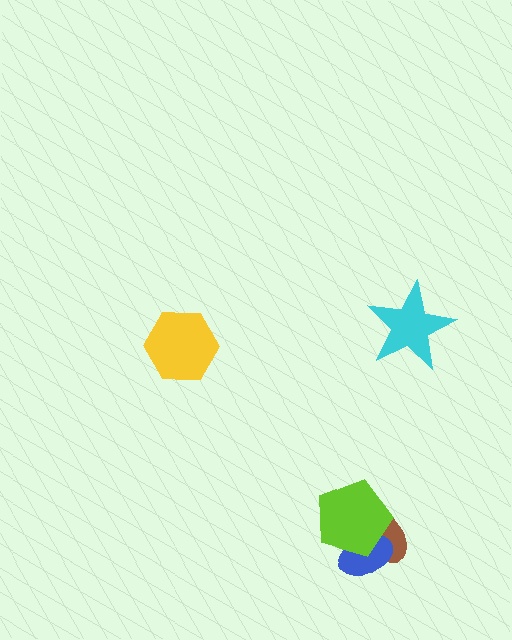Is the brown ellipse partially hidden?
Yes, it is partially covered by another shape.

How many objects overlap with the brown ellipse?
2 objects overlap with the brown ellipse.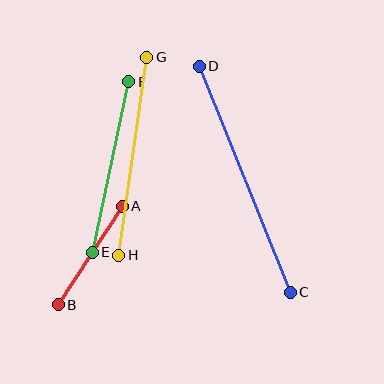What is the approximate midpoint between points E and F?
The midpoint is at approximately (110, 167) pixels.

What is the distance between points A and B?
The distance is approximately 118 pixels.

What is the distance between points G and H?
The distance is approximately 200 pixels.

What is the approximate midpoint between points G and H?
The midpoint is at approximately (133, 156) pixels.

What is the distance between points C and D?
The distance is approximately 244 pixels.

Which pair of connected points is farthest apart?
Points C and D are farthest apart.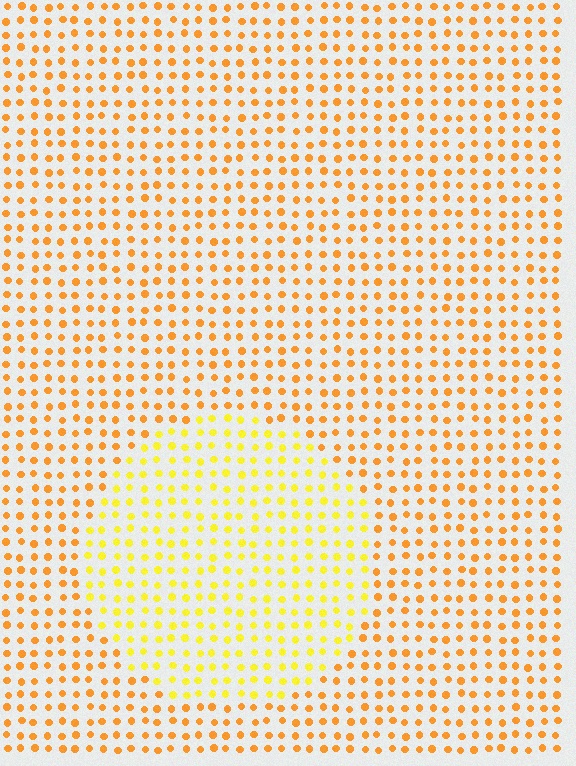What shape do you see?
I see a circle.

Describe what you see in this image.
The image is filled with small orange elements in a uniform arrangement. A circle-shaped region is visible where the elements are tinted to a slightly different hue, forming a subtle color boundary.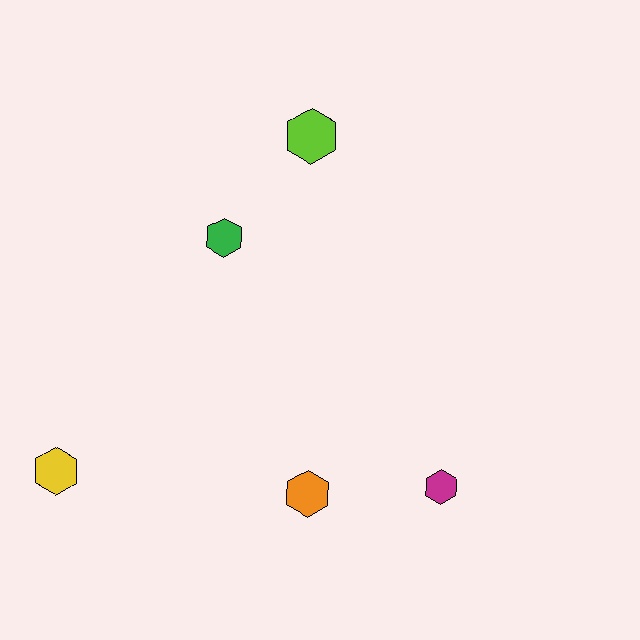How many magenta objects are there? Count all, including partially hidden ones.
There is 1 magenta object.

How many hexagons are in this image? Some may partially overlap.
There are 5 hexagons.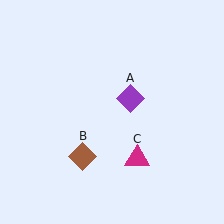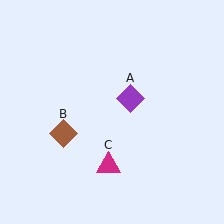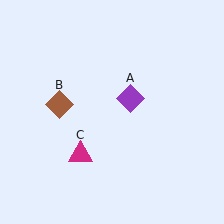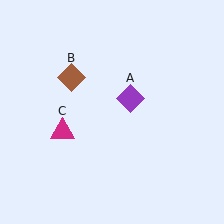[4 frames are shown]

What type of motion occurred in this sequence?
The brown diamond (object B), magenta triangle (object C) rotated clockwise around the center of the scene.